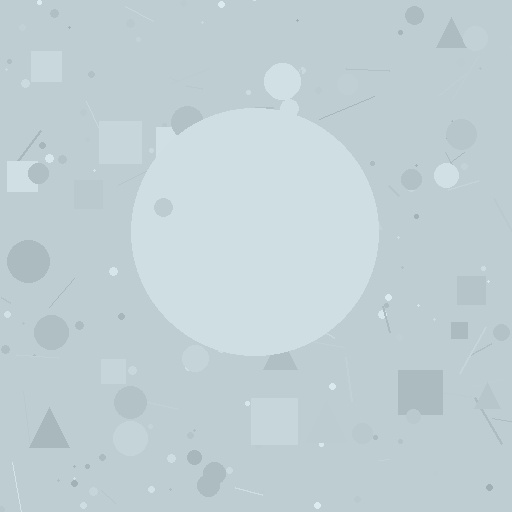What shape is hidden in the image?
A circle is hidden in the image.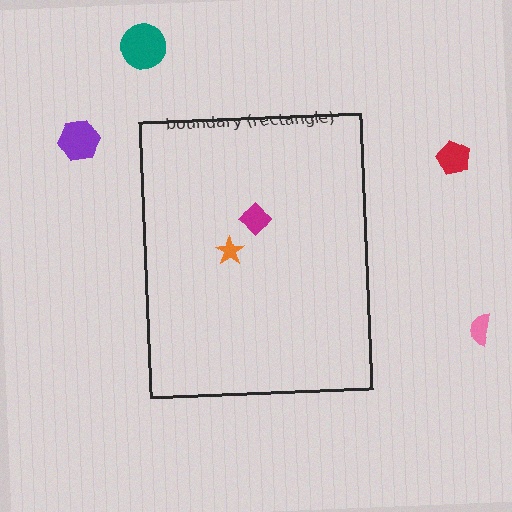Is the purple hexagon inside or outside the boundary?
Outside.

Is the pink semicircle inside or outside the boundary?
Outside.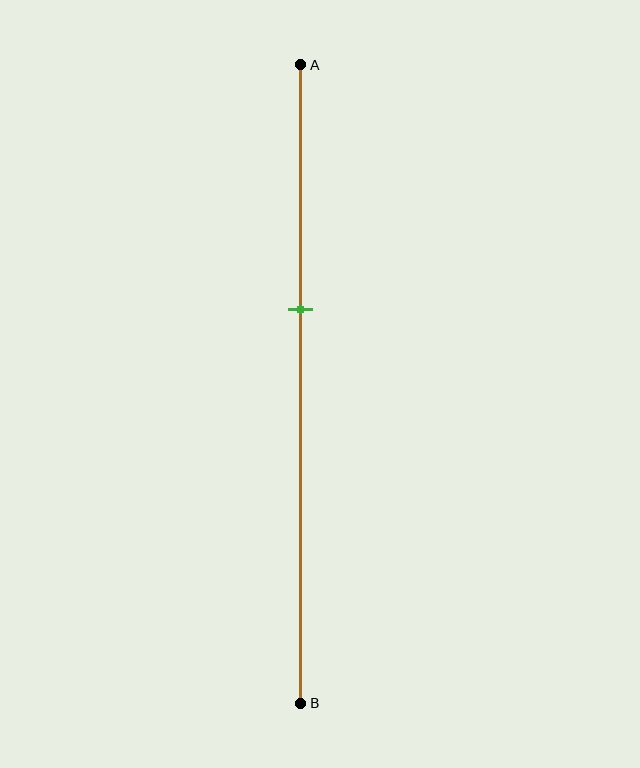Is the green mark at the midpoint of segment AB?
No, the mark is at about 40% from A, not at the 50% midpoint.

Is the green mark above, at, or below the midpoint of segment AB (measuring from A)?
The green mark is above the midpoint of segment AB.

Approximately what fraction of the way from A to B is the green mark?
The green mark is approximately 40% of the way from A to B.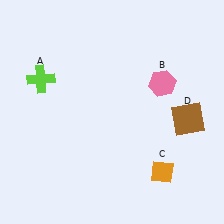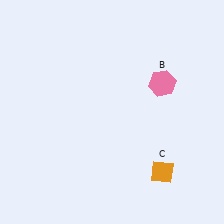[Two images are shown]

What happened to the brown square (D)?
The brown square (D) was removed in Image 2. It was in the bottom-right area of Image 1.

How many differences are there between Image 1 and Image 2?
There are 2 differences between the two images.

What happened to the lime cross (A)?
The lime cross (A) was removed in Image 2. It was in the top-left area of Image 1.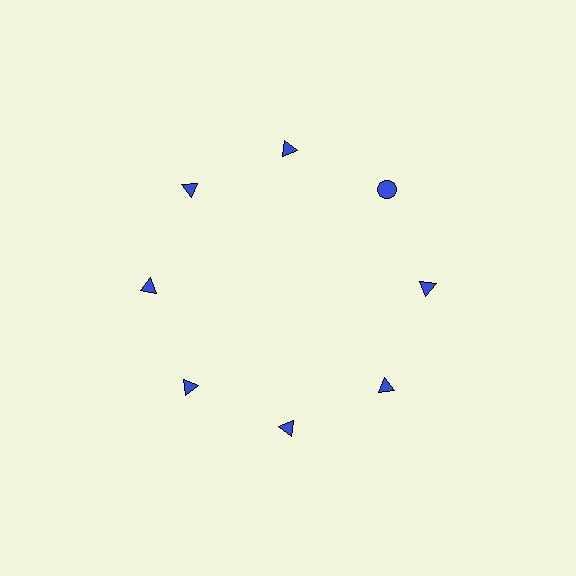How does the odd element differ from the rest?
It has a different shape: circle instead of triangle.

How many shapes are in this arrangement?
There are 8 shapes arranged in a ring pattern.